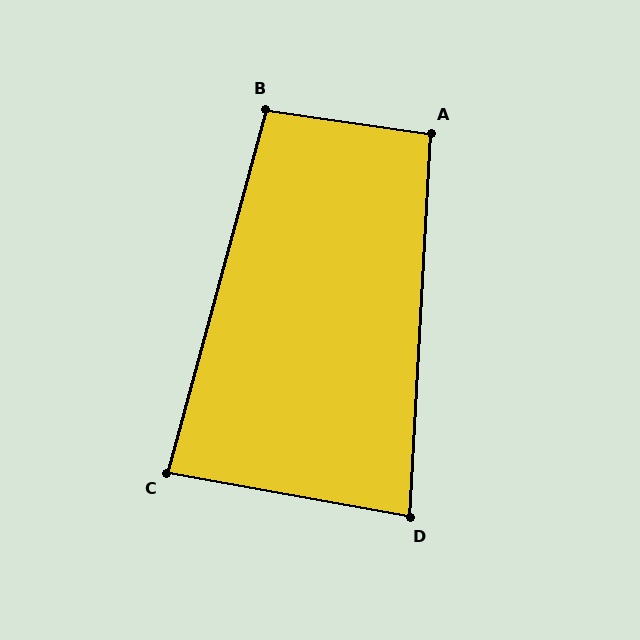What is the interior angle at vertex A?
Approximately 95 degrees (obtuse).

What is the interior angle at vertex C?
Approximately 85 degrees (acute).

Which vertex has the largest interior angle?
B, at approximately 97 degrees.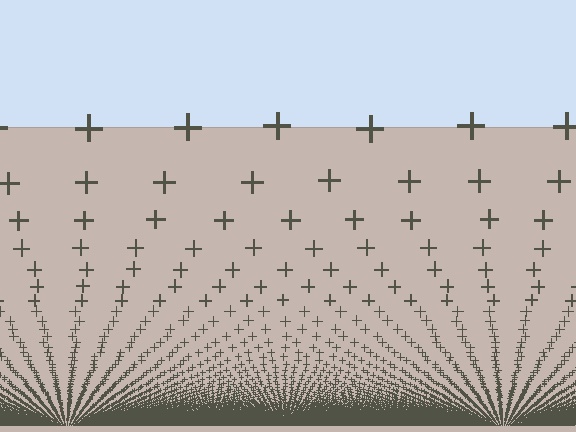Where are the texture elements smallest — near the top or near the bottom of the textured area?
Near the bottom.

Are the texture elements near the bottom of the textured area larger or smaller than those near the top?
Smaller. The gradient is inverted — elements near the bottom are smaller and denser.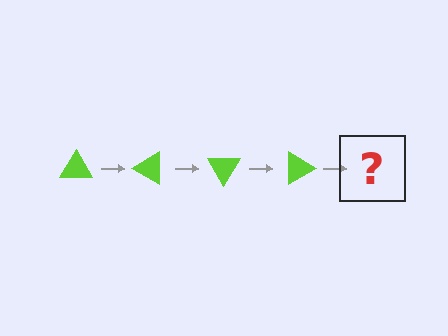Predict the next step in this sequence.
The next step is a lime triangle rotated 120 degrees.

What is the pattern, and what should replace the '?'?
The pattern is that the triangle rotates 30 degrees each step. The '?' should be a lime triangle rotated 120 degrees.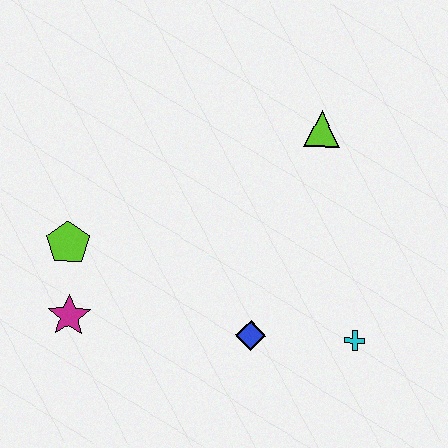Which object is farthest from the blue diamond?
The lime triangle is farthest from the blue diamond.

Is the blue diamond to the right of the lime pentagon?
Yes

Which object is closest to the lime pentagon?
The magenta star is closest to the lime pentagon.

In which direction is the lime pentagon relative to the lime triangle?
The lime pentagon is to the left of the lime triangle.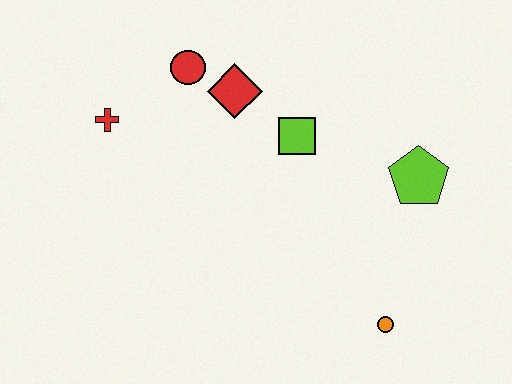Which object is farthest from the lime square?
The orange circle is farthest from the lime square.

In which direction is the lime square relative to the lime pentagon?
The lime square is to the left of the lime pentagon.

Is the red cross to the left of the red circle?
Yes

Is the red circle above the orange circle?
Yes